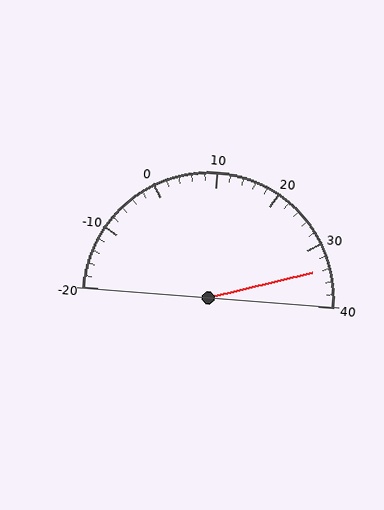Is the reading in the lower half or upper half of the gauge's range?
The reading is in the upper half of the range (-20 to 40).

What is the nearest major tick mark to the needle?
The nearest major tick mark is 30.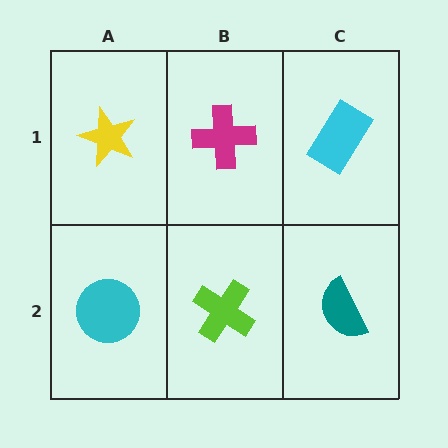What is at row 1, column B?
A magenta cross.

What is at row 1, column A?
A yellow star.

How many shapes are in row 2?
3 shapes.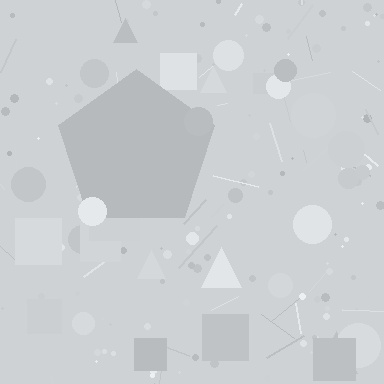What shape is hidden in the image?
A pentagon is hidden in the image.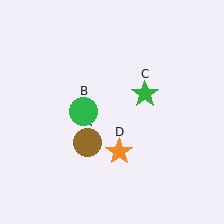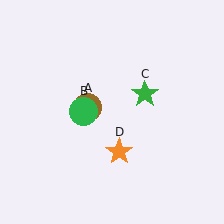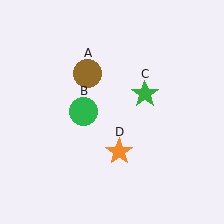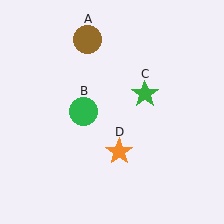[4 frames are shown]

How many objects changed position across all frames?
1 object changed position: brown circle (object A).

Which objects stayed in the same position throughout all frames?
Green circle (object B) and green star (object C) and orange star (object D) remained stationary.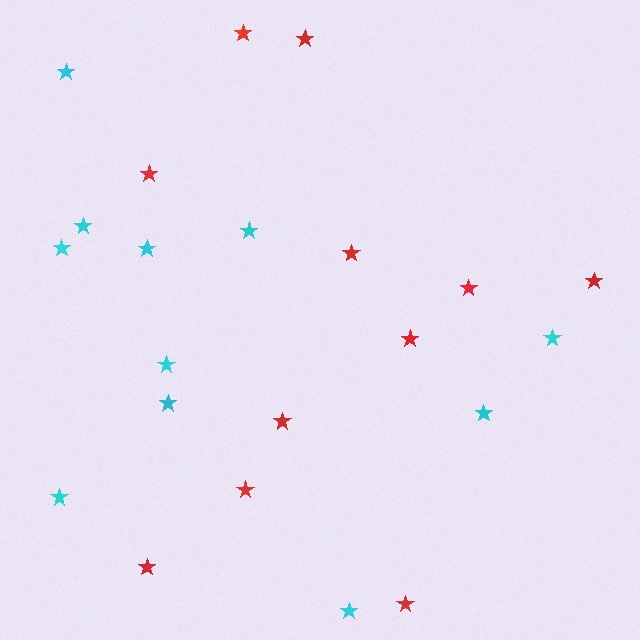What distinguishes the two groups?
There are 2 groups: one group of red stars (11) and one group of cyan stars (11).